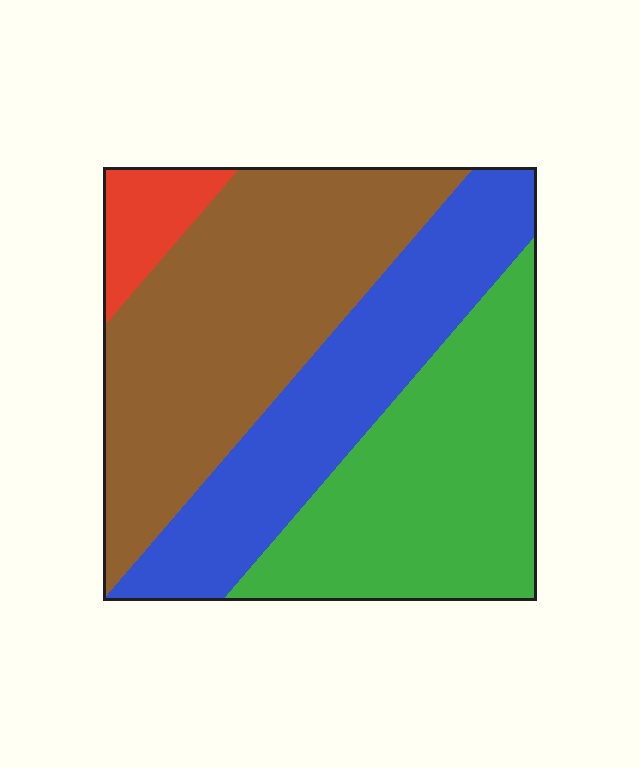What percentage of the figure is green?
Green takes up about one third (1/3) of the figure.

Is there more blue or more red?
Blue.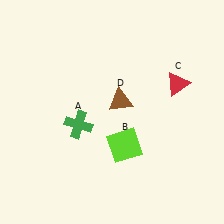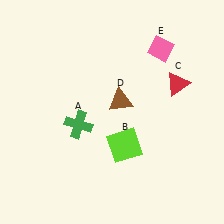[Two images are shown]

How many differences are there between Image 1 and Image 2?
There is 1 difference between the two images.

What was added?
A pink diamond (E) was added in Image 2.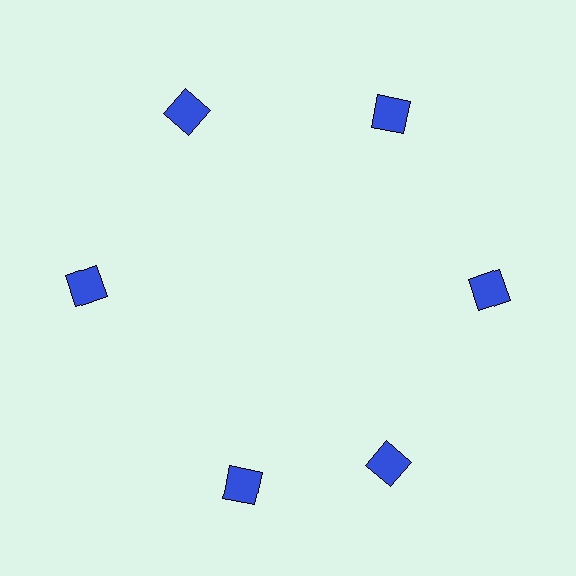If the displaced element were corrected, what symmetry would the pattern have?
It would have 6-fold rotational symmetry — the pattern would map onto itself every 60 degrees.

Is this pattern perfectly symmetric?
No. The 6 blue squares are arranged in a ring, but one element near the 7 o'clock position is rotated out of alignment along the ring, breaking the 6-fold rotational symmetry.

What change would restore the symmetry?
The symmetry would be restored by rotating it back into even spacing with its neighbors so that all 6 squares sit at equal angles and equal distance from the center.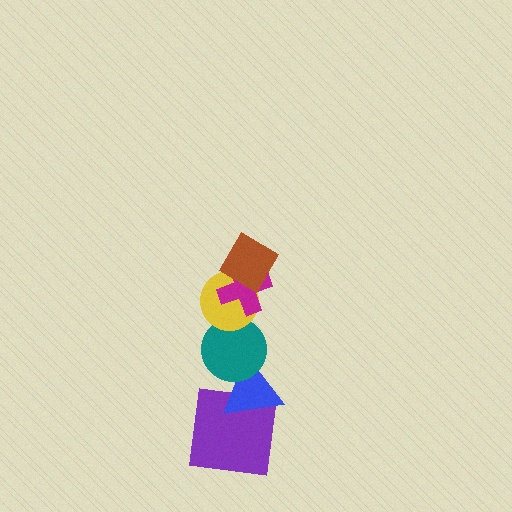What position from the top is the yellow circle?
The yellow circle is 3rd from the top.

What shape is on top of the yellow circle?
The magenta cross is on top of the yellow circle.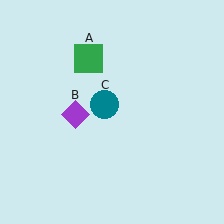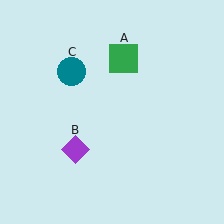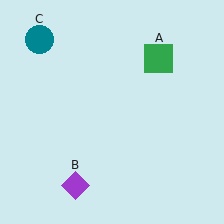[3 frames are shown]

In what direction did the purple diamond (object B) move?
The purple diamond (object B) moved down.